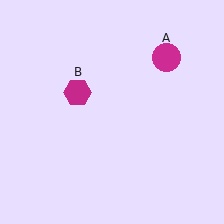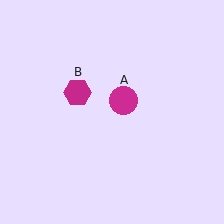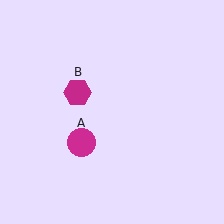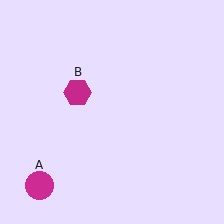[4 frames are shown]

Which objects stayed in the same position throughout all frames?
Magenta hexagon (object B) remained stationary.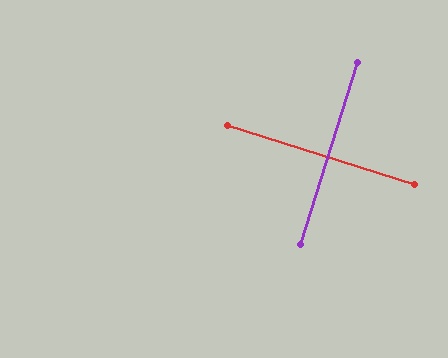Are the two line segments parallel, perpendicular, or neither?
Perpendicular — they meet at approximately 90°.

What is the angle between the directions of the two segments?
Approximately 90 degrees.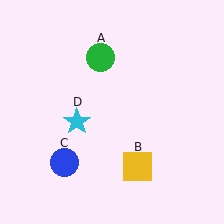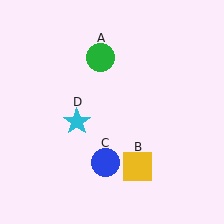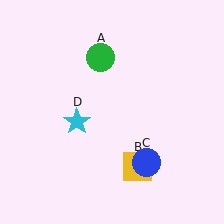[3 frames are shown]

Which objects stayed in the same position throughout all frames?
Green circle (object A) and yellow square (object B) and cyan star (object D) remained stationary.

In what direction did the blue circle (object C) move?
The blue circle (object C) moved right.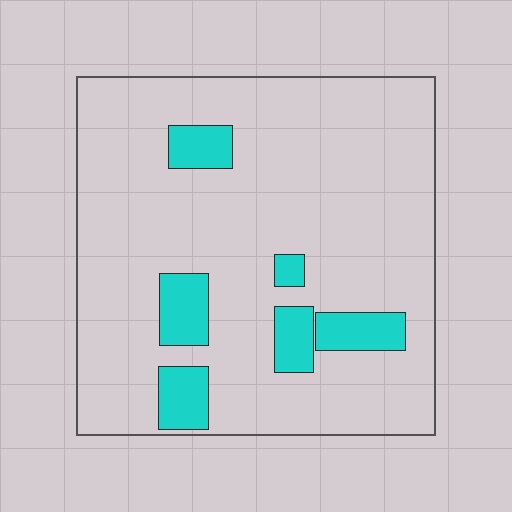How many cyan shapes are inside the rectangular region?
6.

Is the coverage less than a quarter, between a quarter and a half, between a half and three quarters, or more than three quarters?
Less than a quarter.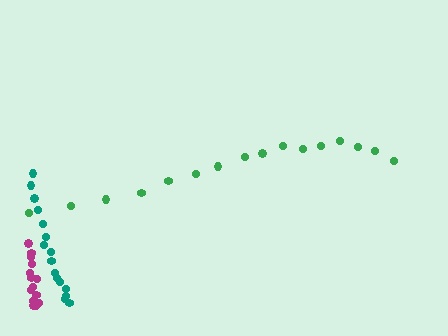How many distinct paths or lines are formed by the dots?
There are 3 distinct paths.